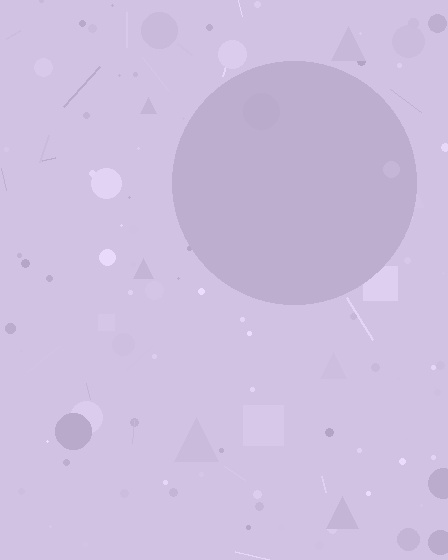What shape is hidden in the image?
A circle is hidden in the image.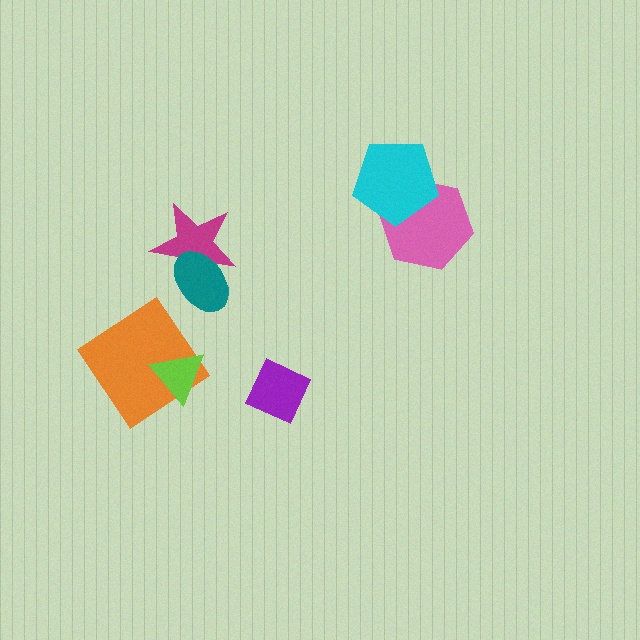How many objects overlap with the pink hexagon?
1 object overlaps with the pink hexagon.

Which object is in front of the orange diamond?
The lime triangle is in front of the orange diamond.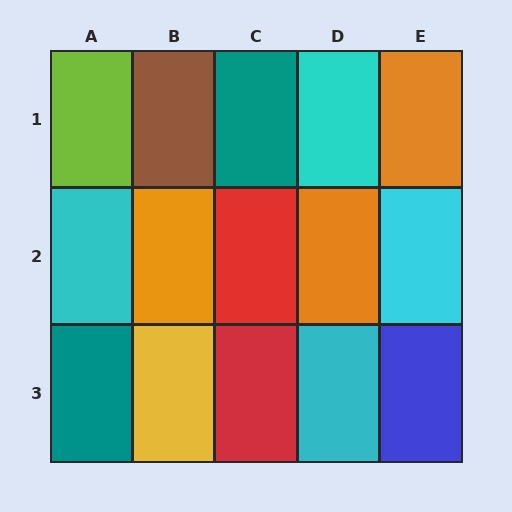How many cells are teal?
2 cells are teal.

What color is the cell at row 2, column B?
Orange.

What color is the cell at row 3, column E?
Blue.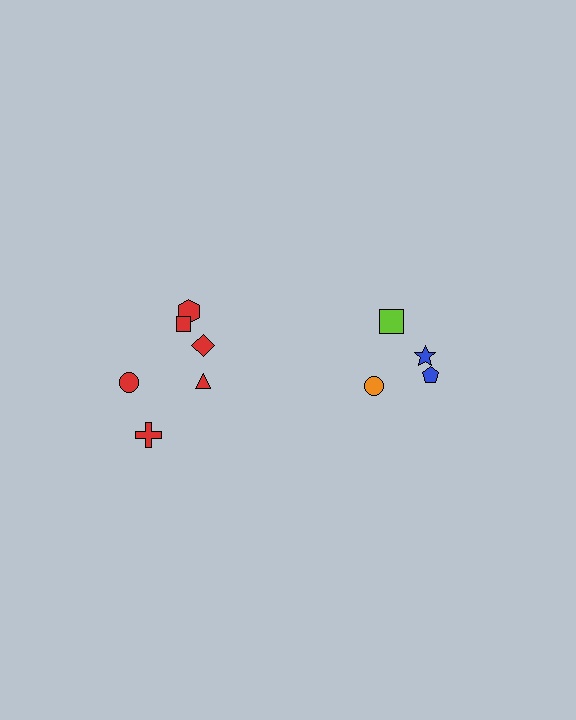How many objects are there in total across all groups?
There are 10 objects.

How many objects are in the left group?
There are 6 objects.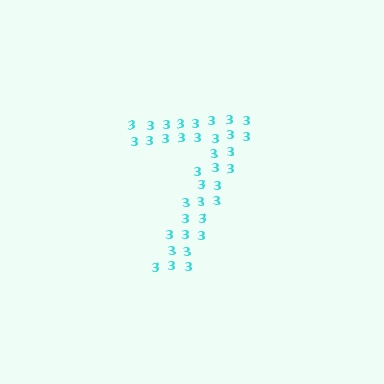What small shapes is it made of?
It is made of small digit 3's.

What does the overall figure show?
The overall figure shows the digit 7.